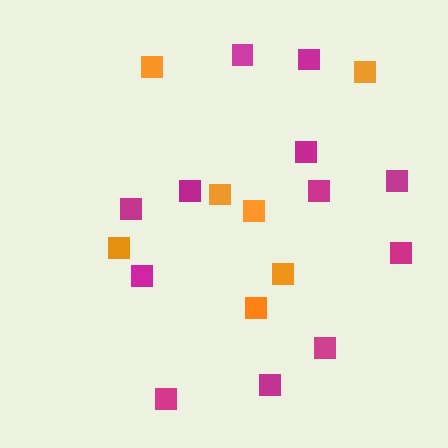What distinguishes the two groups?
There are 2 groups: one group of orange squares (7) and one group of magenta squares (12).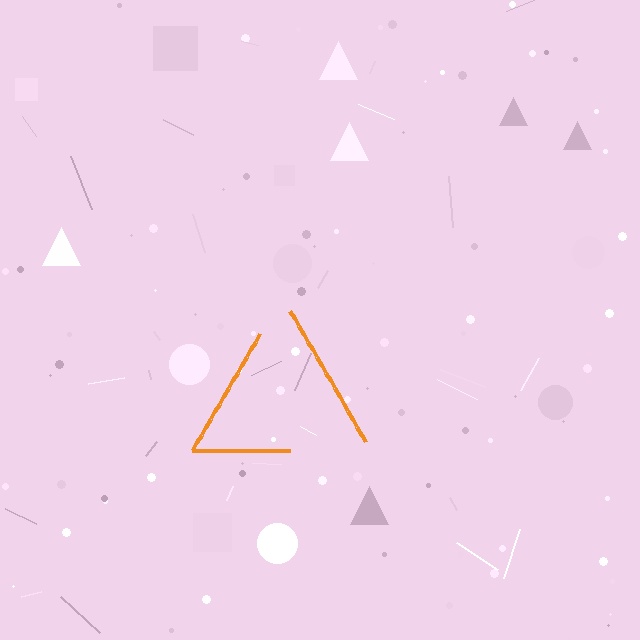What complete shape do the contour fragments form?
The contour fragments form a triangle.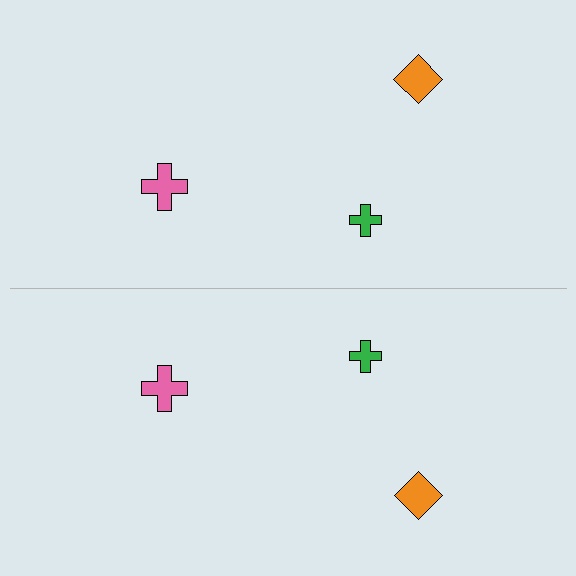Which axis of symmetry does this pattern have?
The pattern has a horizontal axis of symmetry running through the center of the image.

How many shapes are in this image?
There are 6 shapes in this image.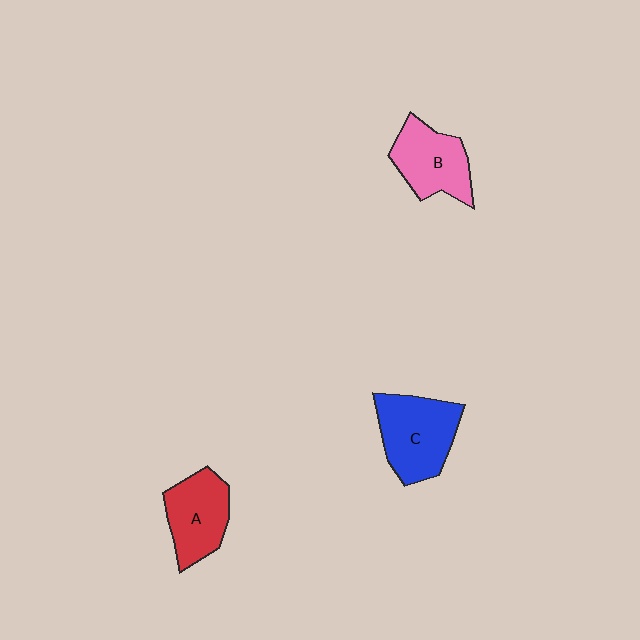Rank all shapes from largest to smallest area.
From largest to smallest: C (blue), B (pink), A (red).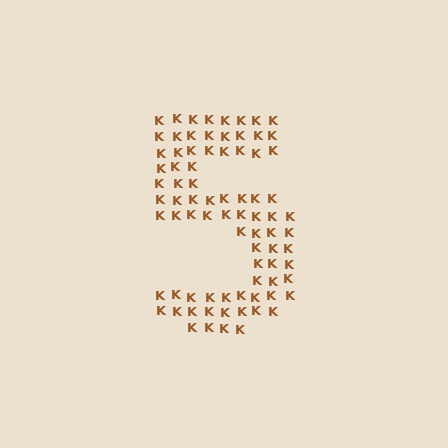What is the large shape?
The large shape is the digit 5.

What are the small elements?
The small elements are letter K's.